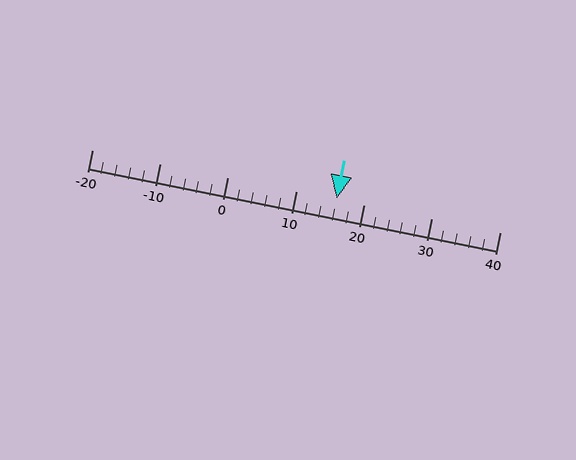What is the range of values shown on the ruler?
The ruler shows values from -20 to 40.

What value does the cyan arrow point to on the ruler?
The cyan arrow points to approximately 16.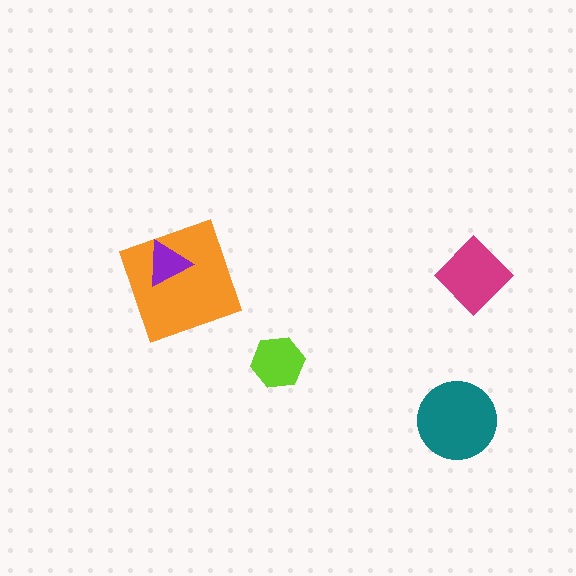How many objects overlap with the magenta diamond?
0 objects overlap with the magenta diamond.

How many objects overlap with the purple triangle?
1 object overlaps with the purple triangle.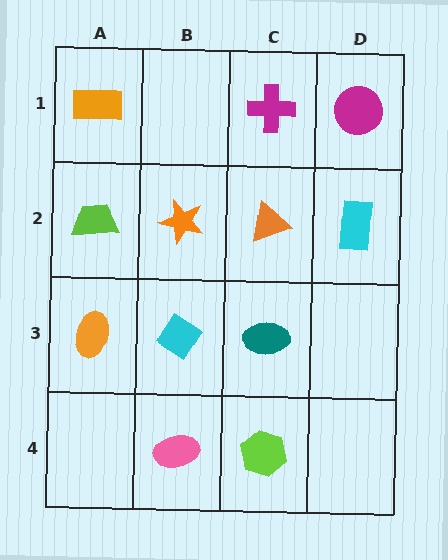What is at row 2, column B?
An orange star.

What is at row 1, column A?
An orange rectangle.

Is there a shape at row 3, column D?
No, that cell is empty.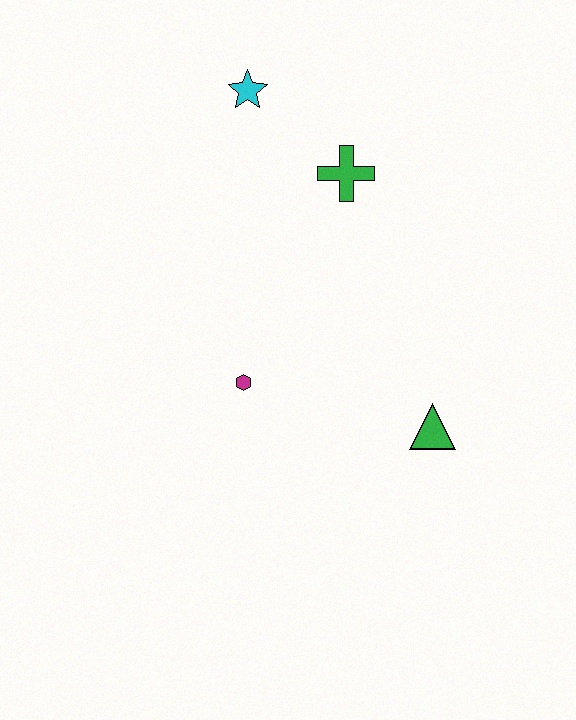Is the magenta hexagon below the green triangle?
No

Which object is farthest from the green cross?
The green triangle is farthest from the green cross.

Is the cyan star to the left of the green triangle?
Yes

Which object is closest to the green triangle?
The magenta hexagon is closest to the green triangle.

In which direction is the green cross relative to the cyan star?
The green cross is to the right of the cyan star.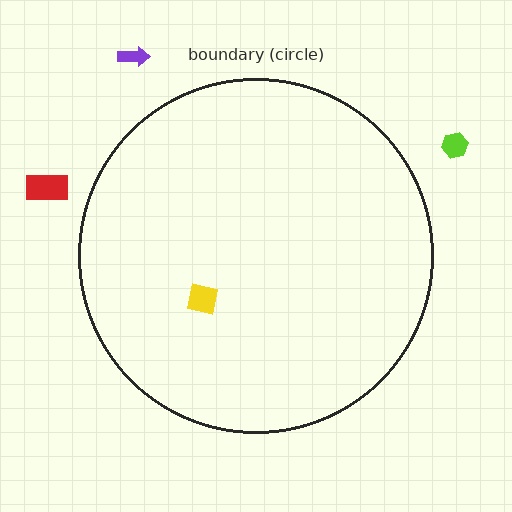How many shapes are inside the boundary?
1 inside, 3 outside.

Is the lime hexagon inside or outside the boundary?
Outside.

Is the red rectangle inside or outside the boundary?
Outside.